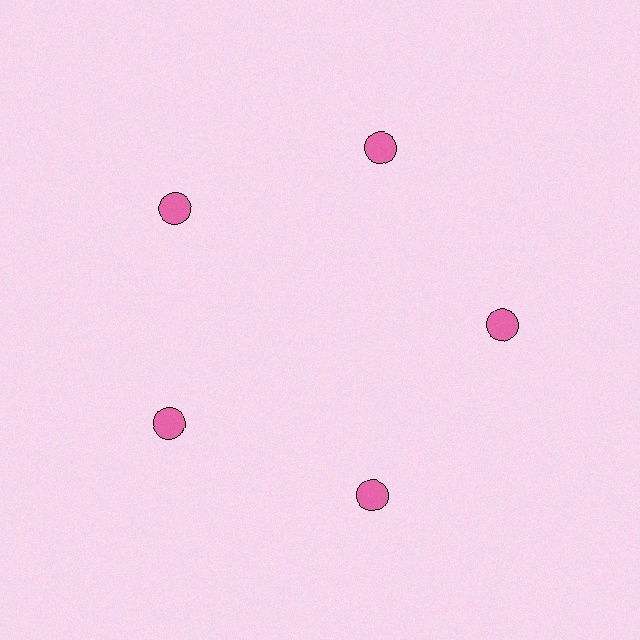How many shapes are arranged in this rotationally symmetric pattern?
There are 5 shapes, arranged in 5 groups of 1.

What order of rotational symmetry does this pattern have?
This pattern has 5-fold rotational symmetry.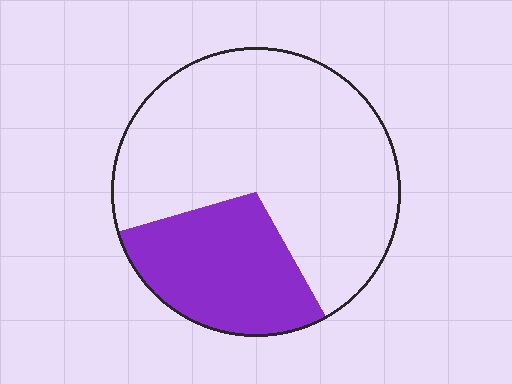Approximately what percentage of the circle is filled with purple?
Approximately 30%.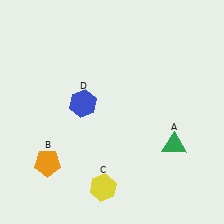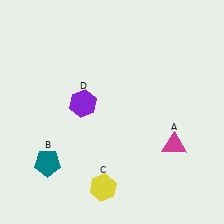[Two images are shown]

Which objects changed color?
A changed from green to magenta. B changed from orange to teal. D changed from blue to purple.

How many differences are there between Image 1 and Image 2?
There are 3 differences between the two images.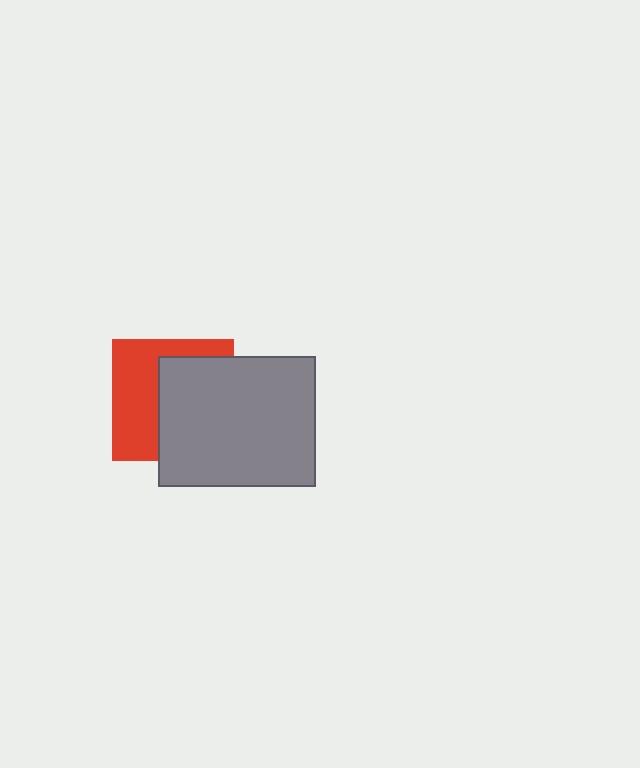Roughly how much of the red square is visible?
About half of it is visible (roughly 46%).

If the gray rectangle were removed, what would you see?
You would see the complete red square.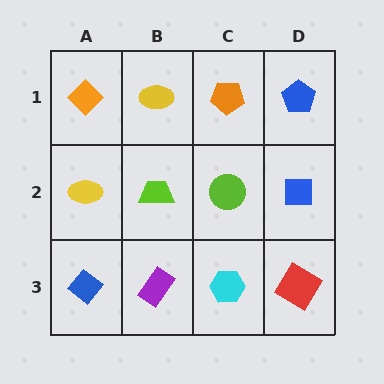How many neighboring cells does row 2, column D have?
3.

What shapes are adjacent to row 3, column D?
A blue square (row 2, column D), a cyan hexagon (row 3, column C).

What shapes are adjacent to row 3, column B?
A lime trapezoid (row 2, column B), a blue diamond (row 3, column A), a cyan hexagon (row 3, column C).